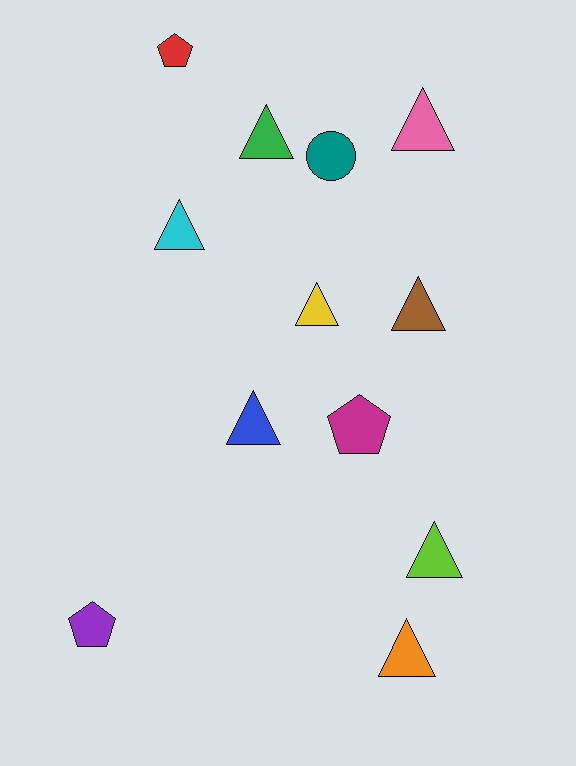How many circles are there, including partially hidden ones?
There is 1 circle.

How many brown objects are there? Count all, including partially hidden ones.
There is 1 brown object.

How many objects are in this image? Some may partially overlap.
There are 12 objects.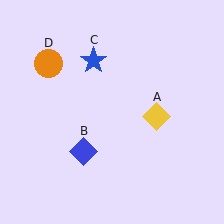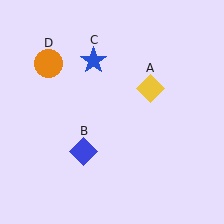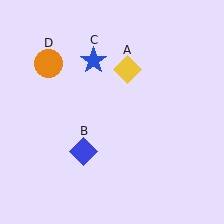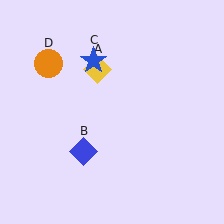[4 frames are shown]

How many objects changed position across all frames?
1 object changed position: yellow diamond (object A).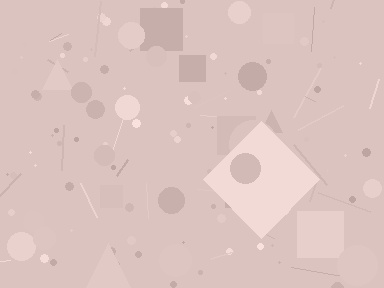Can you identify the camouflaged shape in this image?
The camouflaged shape is a diamond.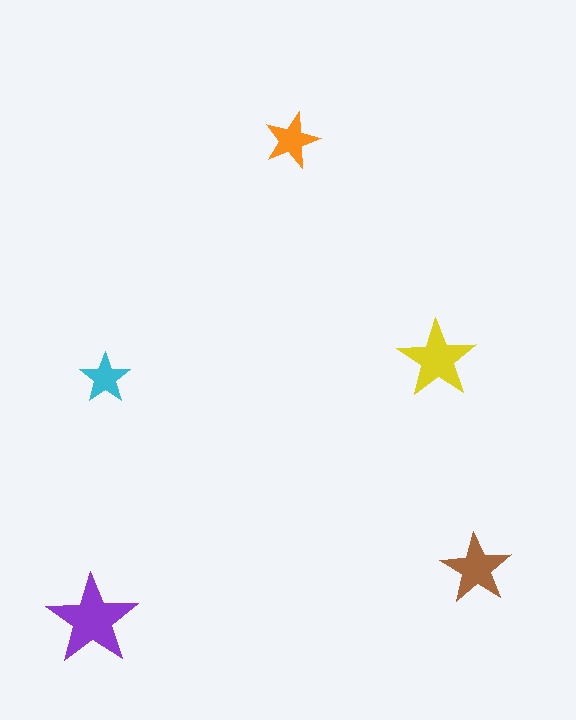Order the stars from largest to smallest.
the purple one, the yellow one, the brown one, the orange one, the cyan one.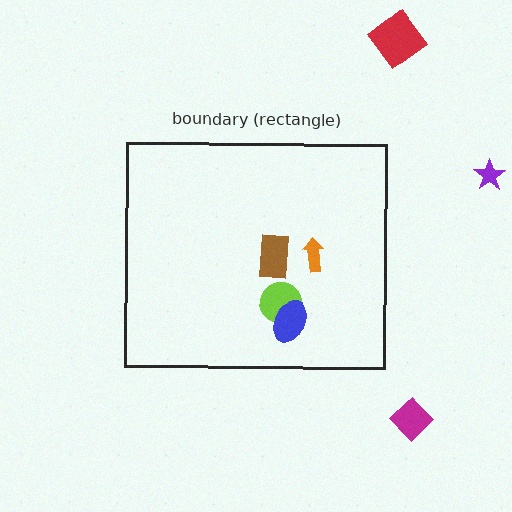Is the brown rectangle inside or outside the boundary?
Inside.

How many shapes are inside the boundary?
4 inside, 3 outside.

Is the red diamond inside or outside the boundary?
Outside.